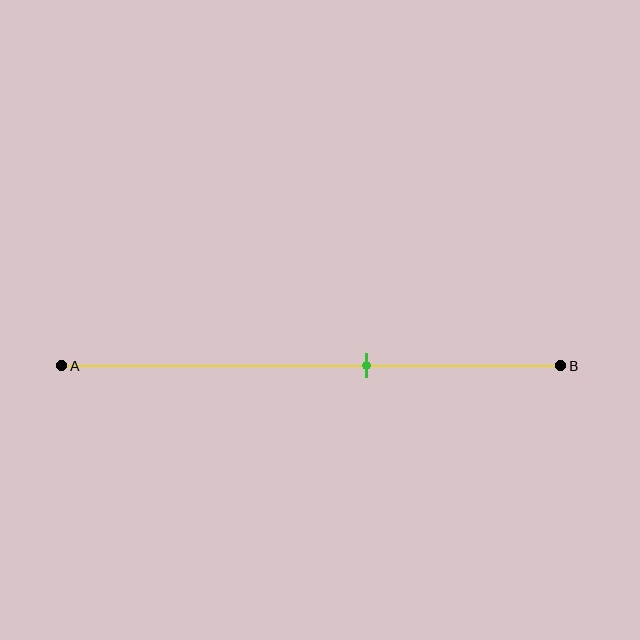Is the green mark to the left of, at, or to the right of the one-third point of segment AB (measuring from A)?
The green mark is to the right of the one-third point of segment AB.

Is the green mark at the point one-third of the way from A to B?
No, the mark is at about 60% from A, not at the 33% one-third point.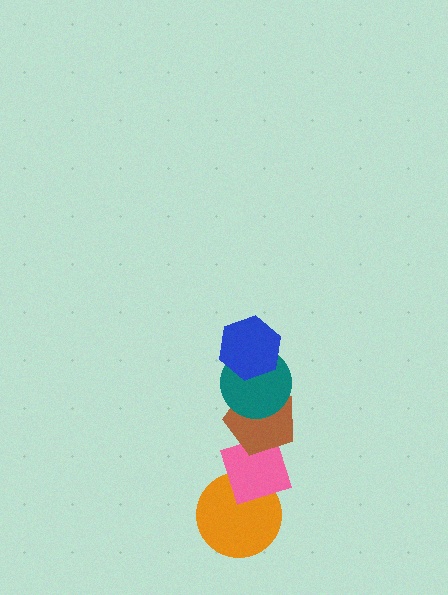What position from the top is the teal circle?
The teal circle is 2nd from the top.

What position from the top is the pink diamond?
The pink diamond is 4th from the top.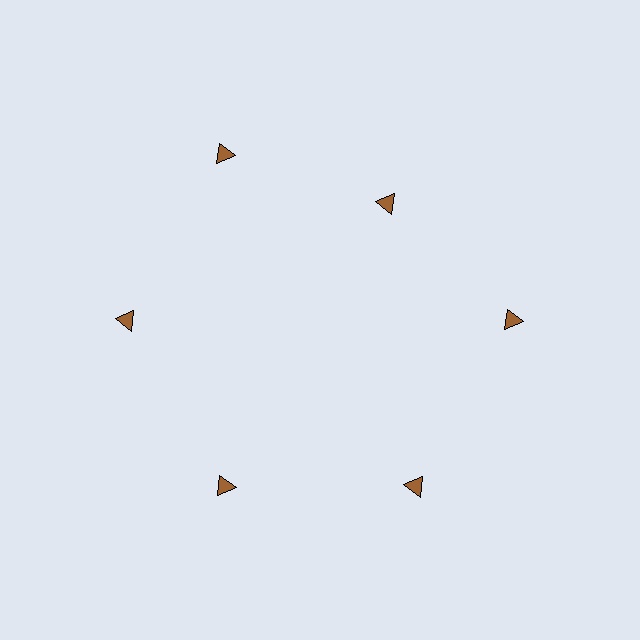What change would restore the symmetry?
The symmetry would be restored by moving it outward, back onto the ring so that all 6 triangles sit at equal angles and equal distance from the center.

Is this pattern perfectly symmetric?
No. The 6 brown triangles are arranged in a ring, but one element near the 1 o'clock position is pulled inward toward the center, breaking the 6-fold rotational symmetry.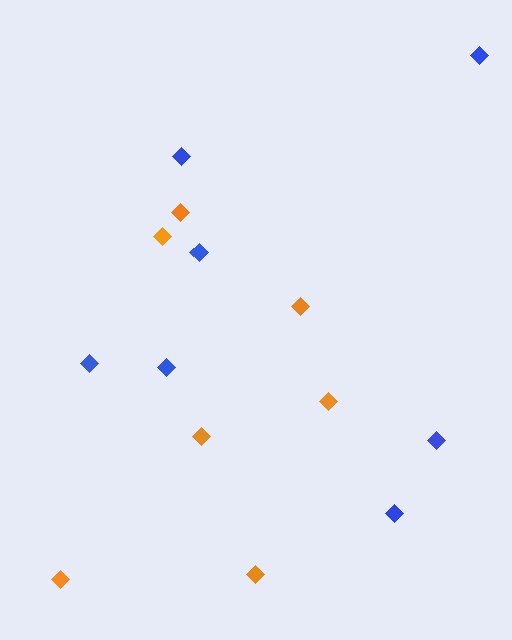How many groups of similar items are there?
There are 2 groups: one group of blue diamonds (7) and one group of orange diamonds (7).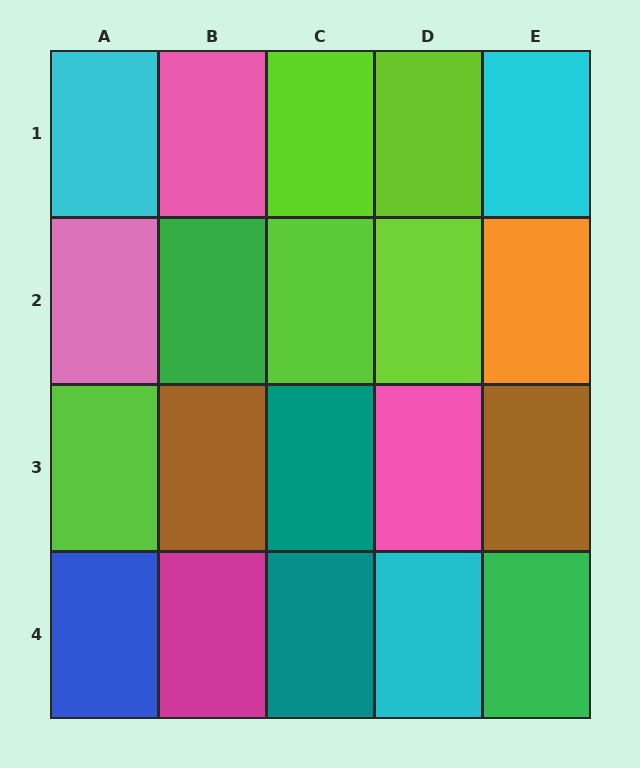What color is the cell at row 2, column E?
Orange.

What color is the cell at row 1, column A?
Cyan.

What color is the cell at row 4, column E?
Green.